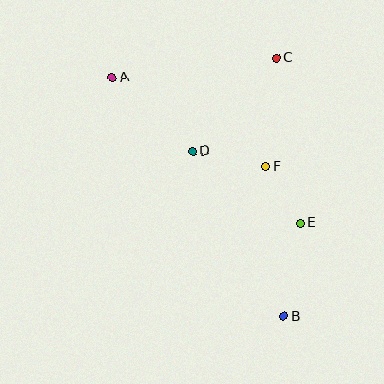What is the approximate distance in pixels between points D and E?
The distance between D and E is approximately 130 pixels.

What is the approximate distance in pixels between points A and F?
The distance between A and F is approximately 178 pixels.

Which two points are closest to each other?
Points E and F are closest to each other.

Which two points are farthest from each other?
Points A and B are farthest from each other.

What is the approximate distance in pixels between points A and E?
The distance between A and E is approximately 238 pixels.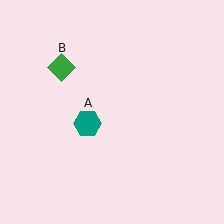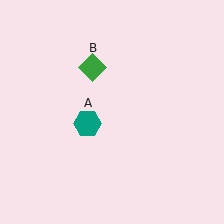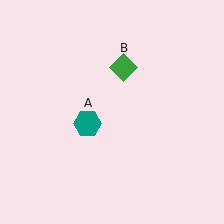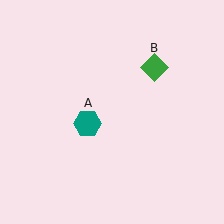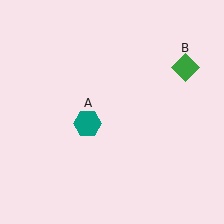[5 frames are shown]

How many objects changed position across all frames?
1 object changed position: green diamond (object B).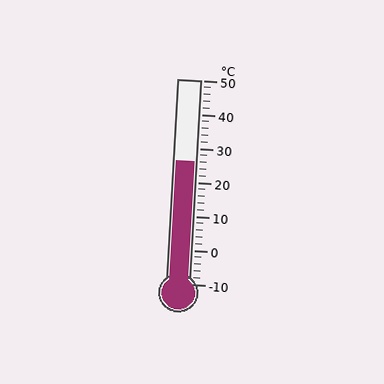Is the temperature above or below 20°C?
The temperature is above 20°C.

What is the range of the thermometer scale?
The thermometer scale ranges from -10°C to 50°C.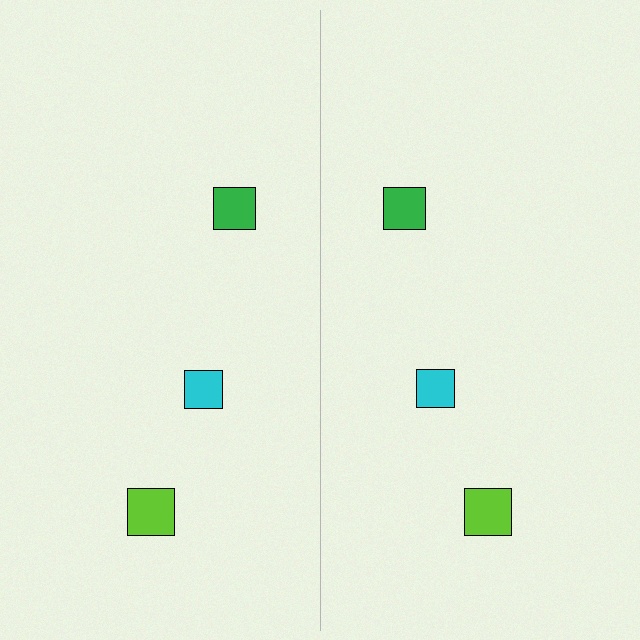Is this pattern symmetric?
Yes, this pattern has bilateral (reflection) symmetry.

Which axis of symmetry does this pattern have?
The pattern has a vertical axis of symmetry running through the center of the image.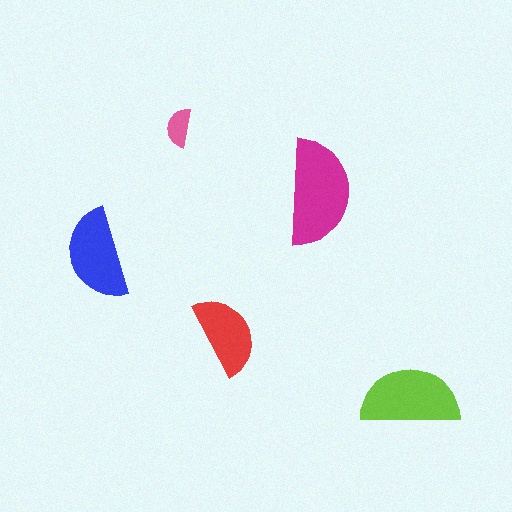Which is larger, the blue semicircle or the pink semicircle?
The blue one.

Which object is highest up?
The pink semicircle is topmost.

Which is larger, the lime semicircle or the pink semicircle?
The lime one.